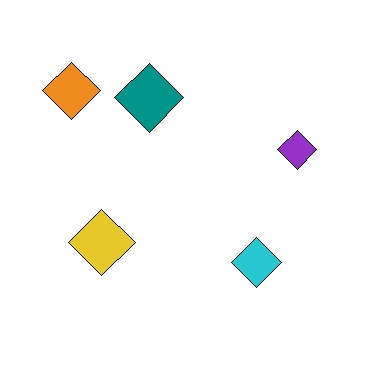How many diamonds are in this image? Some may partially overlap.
There are 5 diamonds.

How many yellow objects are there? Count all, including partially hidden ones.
There is 1 yellow object.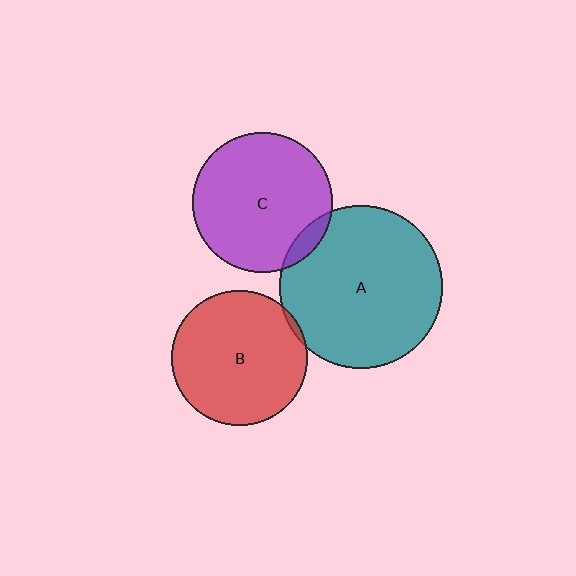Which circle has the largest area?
Circle A (teal).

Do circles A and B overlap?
Yes.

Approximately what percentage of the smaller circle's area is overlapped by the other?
Approximately 5%.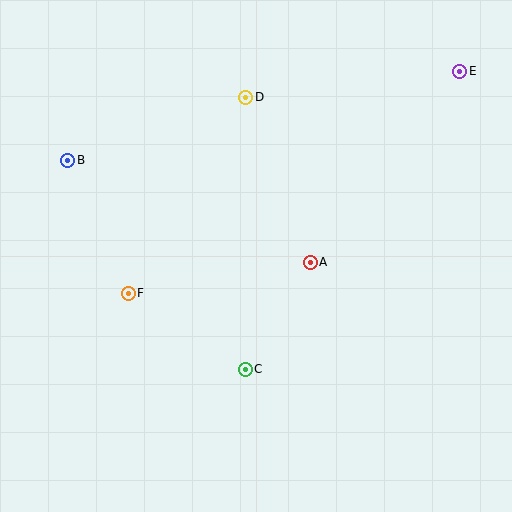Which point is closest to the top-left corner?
Point B is closest to the top-left corner.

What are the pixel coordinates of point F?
Point F is at (128, 293).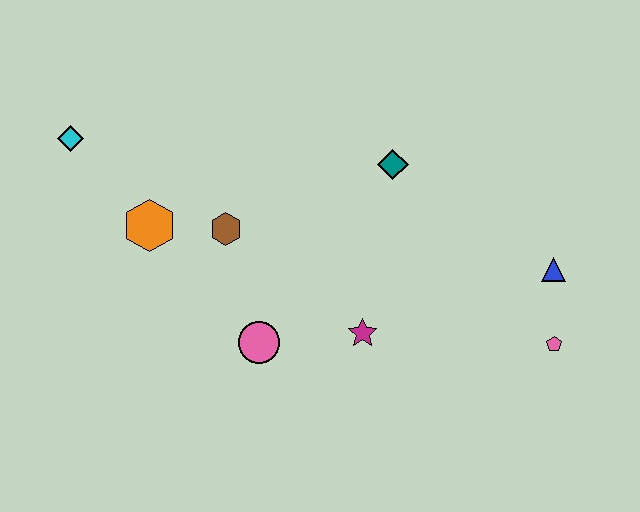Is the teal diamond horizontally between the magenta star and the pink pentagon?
Yes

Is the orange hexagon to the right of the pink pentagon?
No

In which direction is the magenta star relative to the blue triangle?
The magenta star is to the left of the blue triangle.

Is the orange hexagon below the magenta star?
No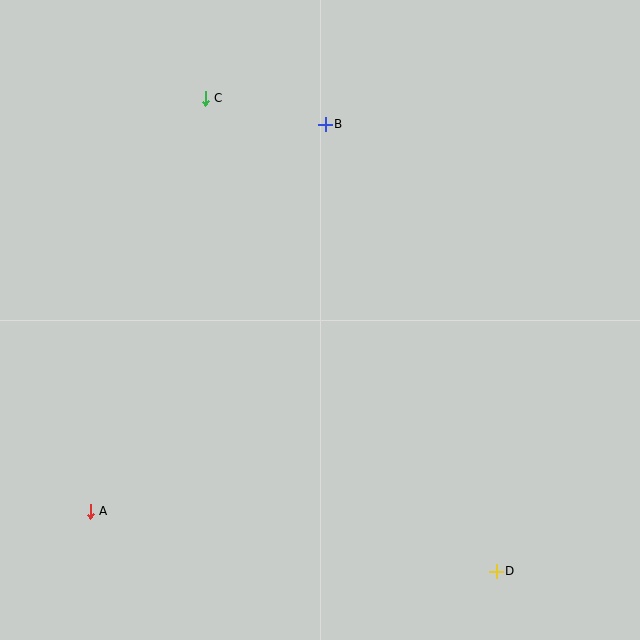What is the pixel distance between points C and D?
The distance between C and D is 556 pixels.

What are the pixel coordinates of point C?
Point C is at (205, 98).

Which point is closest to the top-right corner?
Point B is closest to the top-right corner.